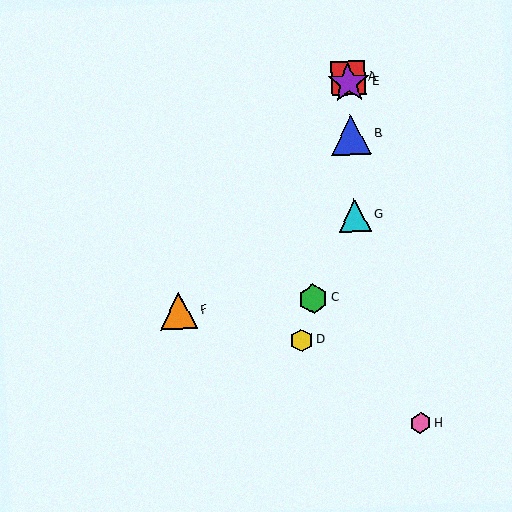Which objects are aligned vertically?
Objects A, B, E, G are aligned vertically.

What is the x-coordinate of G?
Object G is at x≈355.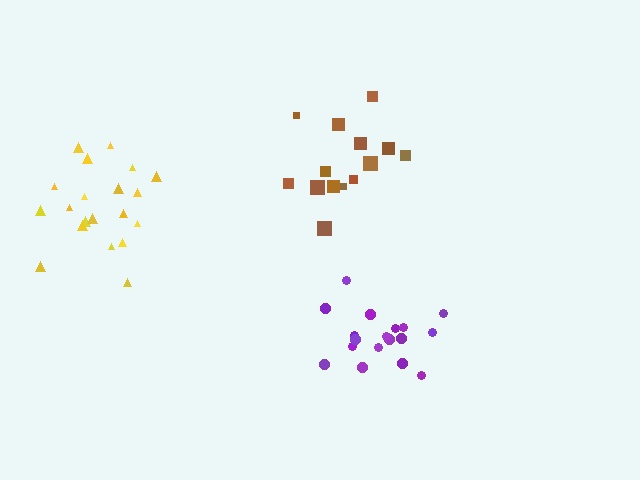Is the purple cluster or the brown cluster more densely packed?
Purple.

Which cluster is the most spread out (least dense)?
Brown.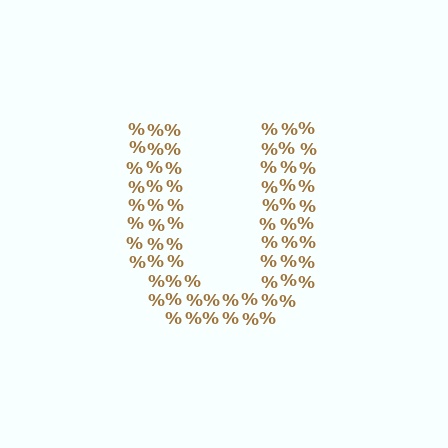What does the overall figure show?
The overall figure shows the letter U.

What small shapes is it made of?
It is made of small percent signs.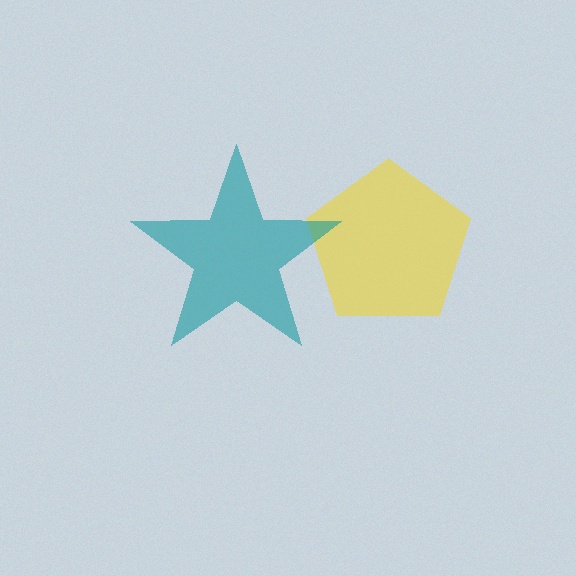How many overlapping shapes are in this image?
There are 2 overlapping shapes in the image.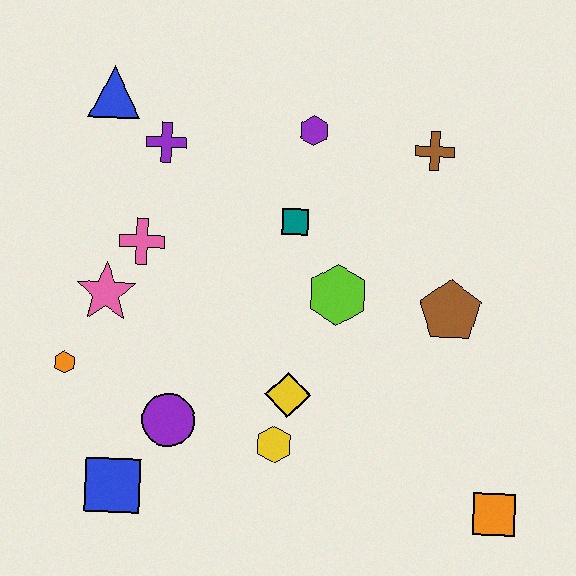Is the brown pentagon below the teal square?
Yes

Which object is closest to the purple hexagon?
The teal square is closest to the purple hexagon.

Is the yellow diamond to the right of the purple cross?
Yes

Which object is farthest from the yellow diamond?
The blue triangle is farthest from the yellow diamond.